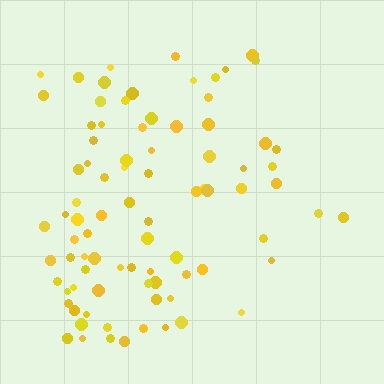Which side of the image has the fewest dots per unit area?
The right.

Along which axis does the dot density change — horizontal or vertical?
Horizontal.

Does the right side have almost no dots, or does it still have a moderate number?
Still a moderate number, just noticeably fewer than the left.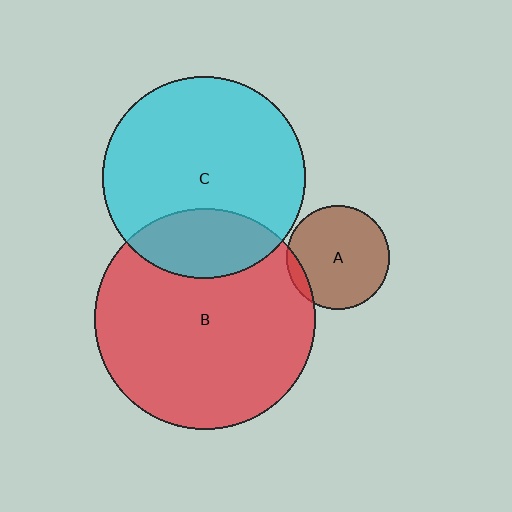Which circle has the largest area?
Circle B (red).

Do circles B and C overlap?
Yes.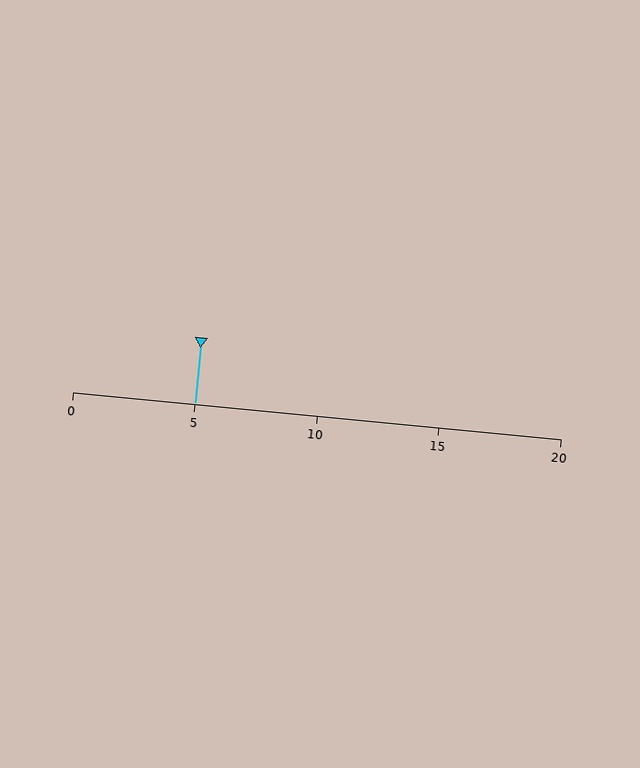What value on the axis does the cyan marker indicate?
The marker indicates approximately 5.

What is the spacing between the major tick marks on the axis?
The major ticks are spaced 5 apart.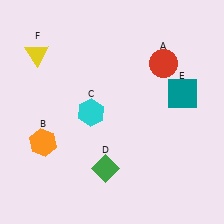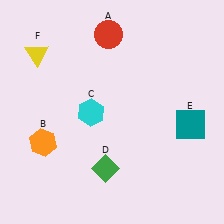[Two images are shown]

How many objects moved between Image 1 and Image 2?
2 objects moved between the two images.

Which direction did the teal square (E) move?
The teal square (E) moved down.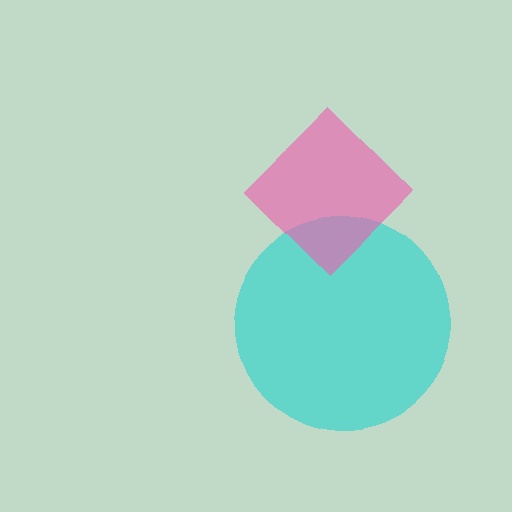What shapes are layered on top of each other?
The layered shapes are: a cyan circle, a pink diamond.